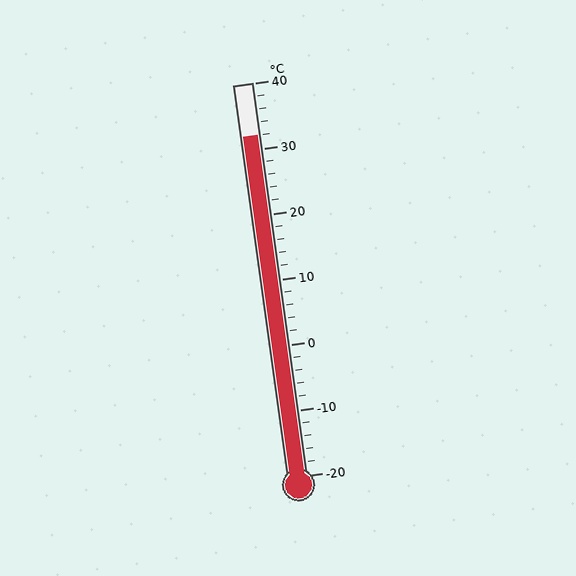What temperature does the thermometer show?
The thermometer shows approximately 32°C.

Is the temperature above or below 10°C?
The temperature is above 10°C.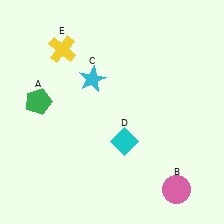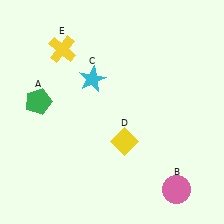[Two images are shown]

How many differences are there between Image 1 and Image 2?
There is 1 difference between the two images.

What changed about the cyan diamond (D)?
In Image 1, D is cyan. In Image 2, it changed to yellow.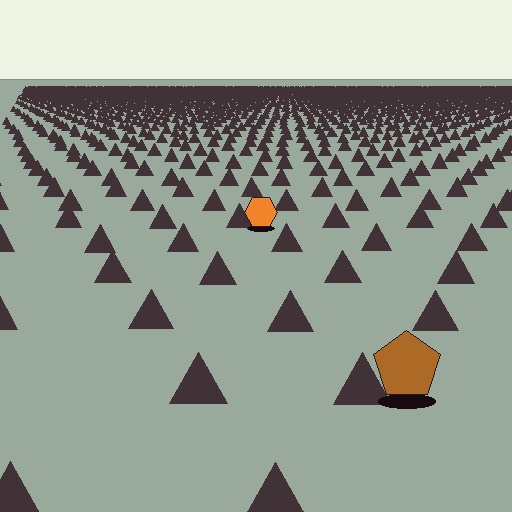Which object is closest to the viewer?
The brown pentagon is closest. The texture marks near it are larger and more spread out.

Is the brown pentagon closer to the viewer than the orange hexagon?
Yes. The brown pentagon is closer — you can tell from the texture gradient: the ground texture is coarser near it.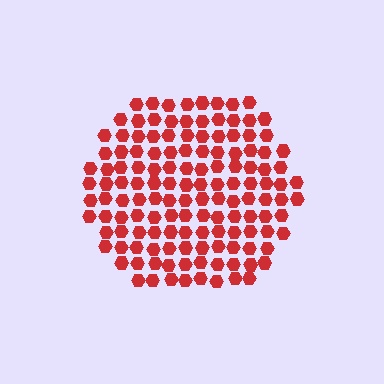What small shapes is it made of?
It is made of small hexagons.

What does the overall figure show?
The overall figure shows a hexagon.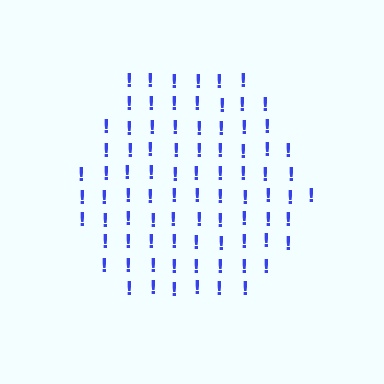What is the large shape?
The large shape is a hexagon.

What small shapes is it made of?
It is made of small exclamation marks.